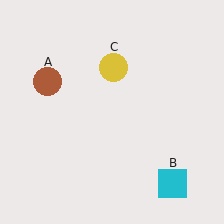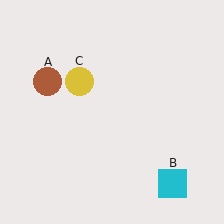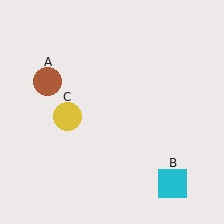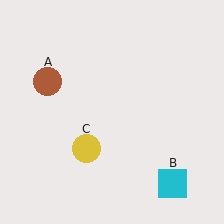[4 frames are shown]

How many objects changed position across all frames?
1 object changed position: yellow circle (object C).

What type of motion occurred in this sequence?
The yellow circle (object C) rotated counterclockwise around the center of the scene.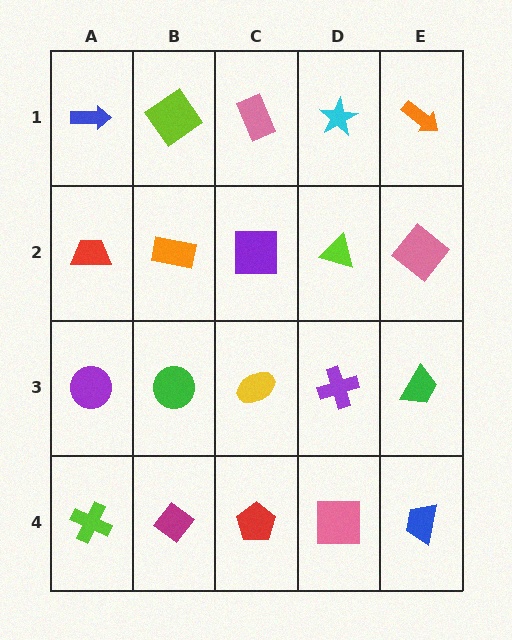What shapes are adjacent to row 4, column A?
A purple circle (row 3, column A), a magenta diamond (row 4, column B).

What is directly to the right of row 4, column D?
A blue trapezoid.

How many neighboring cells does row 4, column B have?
3.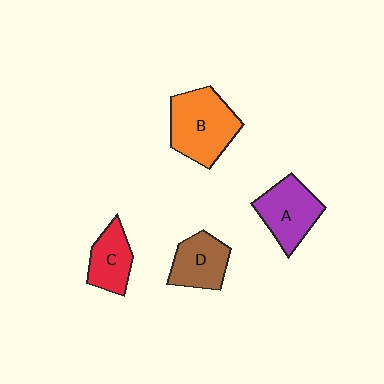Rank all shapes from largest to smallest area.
From largest to smallest: B (orange), A (purple), D (brown), C (red).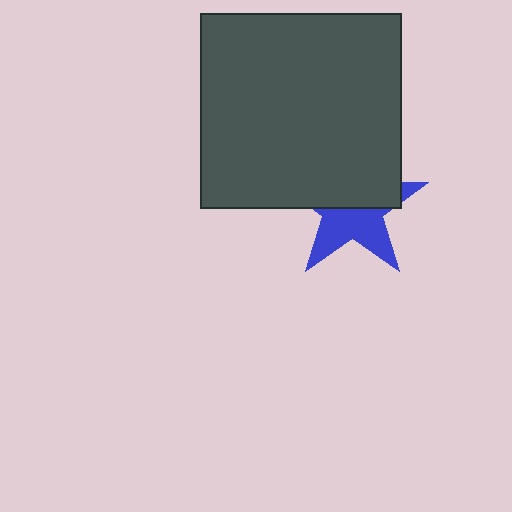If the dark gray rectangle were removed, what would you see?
You would see the complete blue star.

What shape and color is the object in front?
The object in front is a dark gray rectangle.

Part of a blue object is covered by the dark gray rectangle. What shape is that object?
It is a star.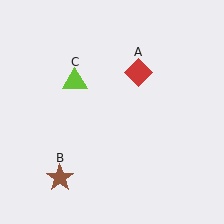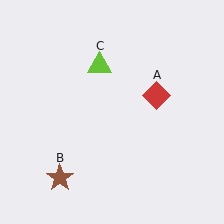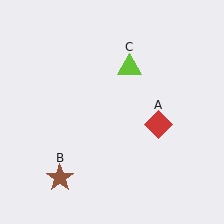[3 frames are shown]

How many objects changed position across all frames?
2 objects changed position: red diamond (object A), lime triangle (object C).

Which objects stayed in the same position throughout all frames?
Brown star (object B) remained stationary.